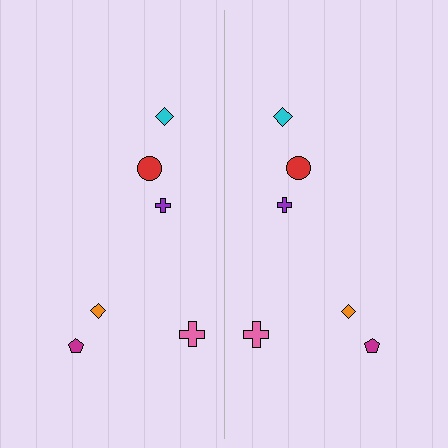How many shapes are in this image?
There are 12 shapes in this image.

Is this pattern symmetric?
Yes, this pattern has bilateral (reflection) symmetry.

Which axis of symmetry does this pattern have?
The pattern has a vertical axis of symmetry running through the center of the image.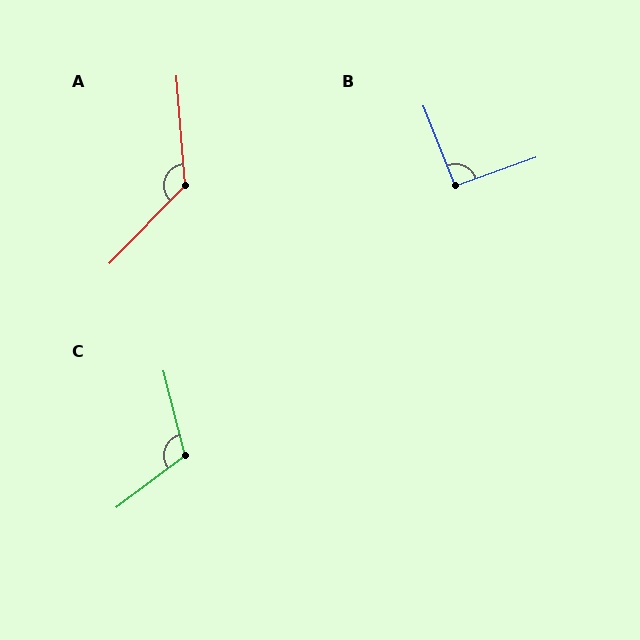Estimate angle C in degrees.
Approximately 112 degrees.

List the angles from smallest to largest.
B (92°), C (112°), A (132°).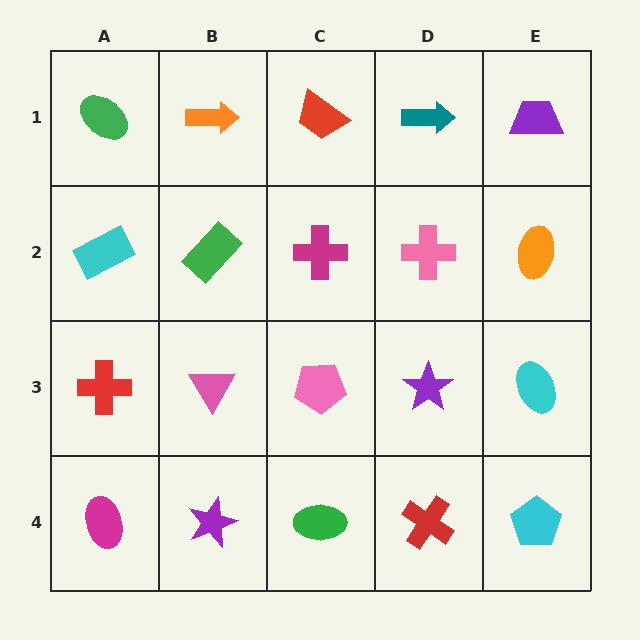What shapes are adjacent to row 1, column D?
A pink cross (row 2, column D), a red trapezoid (row 1, column C), a purple trapezoid (row 1, column E).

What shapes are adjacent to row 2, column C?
A red trapezoid (row 1, column C), a pink pentagon (row 3, column C), a green rectangle (row 2, column B), a pink cross (row 2, column D).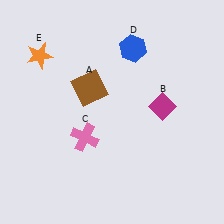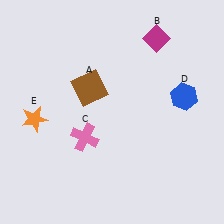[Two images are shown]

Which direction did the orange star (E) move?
The orange star (E) moved down.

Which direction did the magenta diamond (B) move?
The magenta diamond (B) moved up.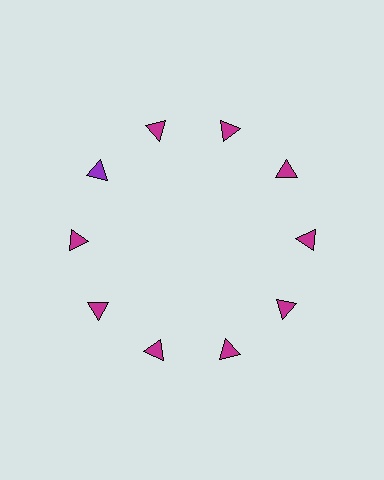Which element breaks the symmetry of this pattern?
The purple triangle at roughly the 10 o'clock position breaks the symmetry. All other shapes are magenta triangles.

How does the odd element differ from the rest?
It has a different color: purple instead of magenta.